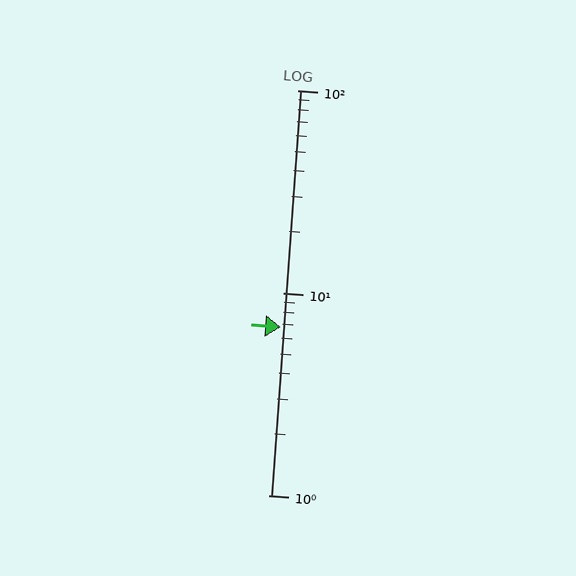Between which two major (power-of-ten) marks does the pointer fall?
The pointer is between 1 and 10.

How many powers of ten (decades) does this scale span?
The scale spans 2 decades, from 1 to 100.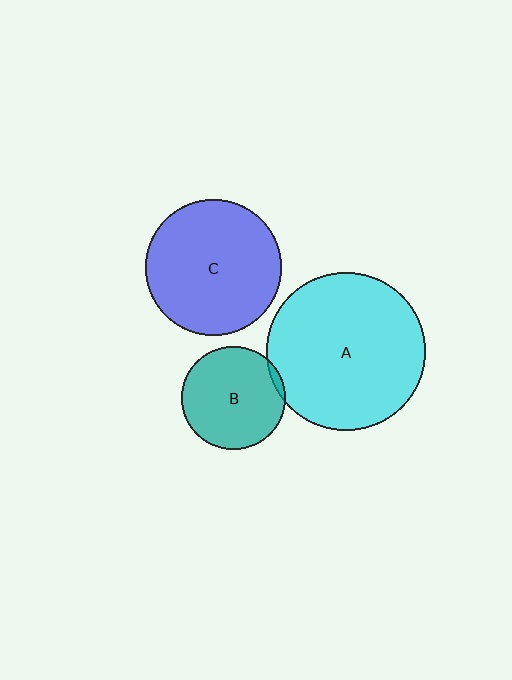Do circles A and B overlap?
Yes.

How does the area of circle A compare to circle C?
Approximately 1.4 times.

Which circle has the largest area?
Circle A (cyan).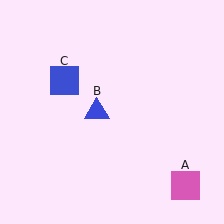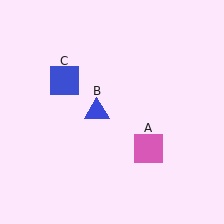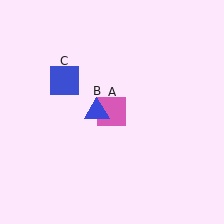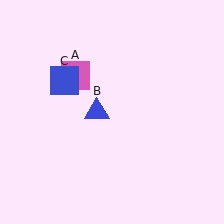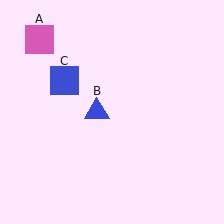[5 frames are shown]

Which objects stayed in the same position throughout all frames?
Blue triangle (object B) and blue square (object C) remained stationary.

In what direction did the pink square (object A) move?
The pink square (object A) moved up and to the left.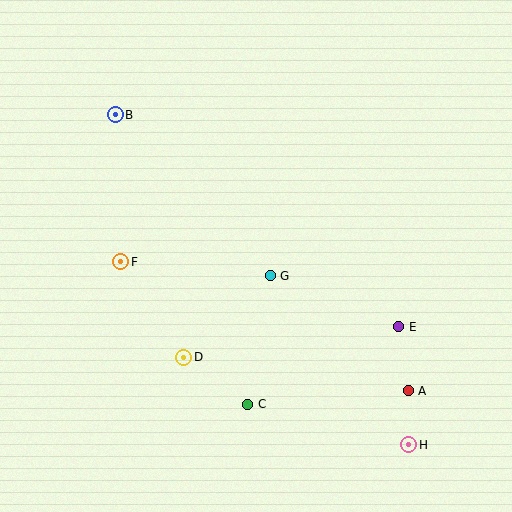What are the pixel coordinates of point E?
Point E is at (399, 327).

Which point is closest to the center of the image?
Point G at (270, 276) is closest to the center.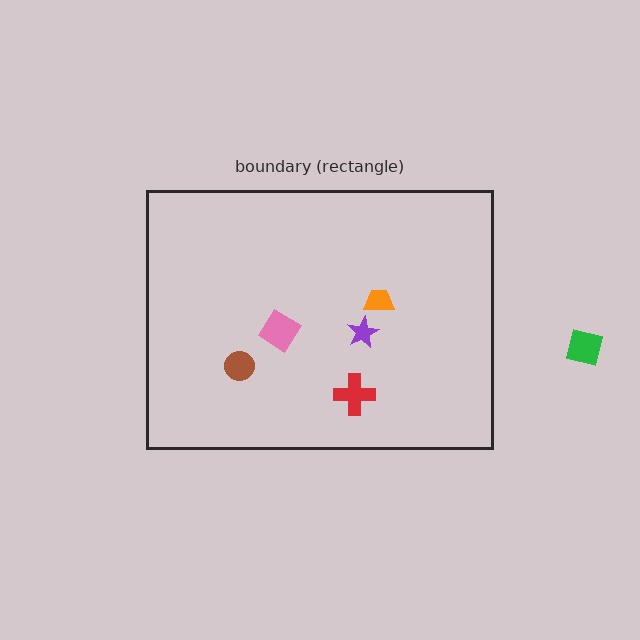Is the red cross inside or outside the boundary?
Inside.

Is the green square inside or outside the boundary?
Outside.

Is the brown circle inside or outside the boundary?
Inside.